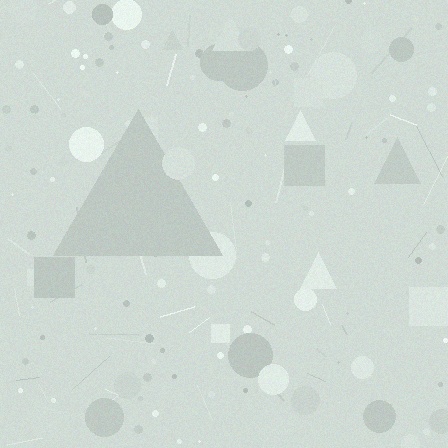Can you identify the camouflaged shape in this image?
The camouflaged shape is a triangle.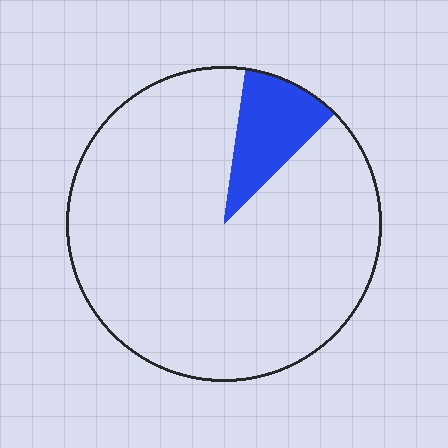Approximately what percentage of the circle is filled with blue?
Approximately 10%.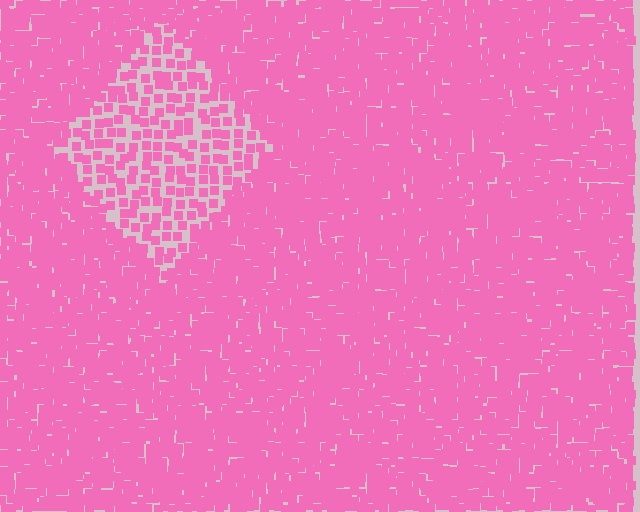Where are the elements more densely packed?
The elements are more densely packed outside the diamond boundary.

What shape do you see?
I see a diamond.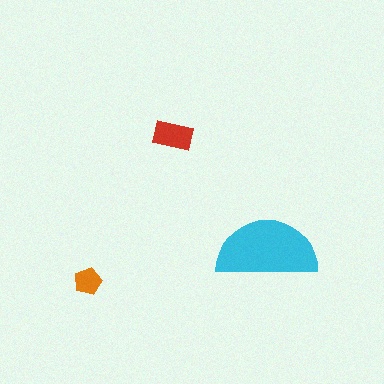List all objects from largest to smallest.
The cyan semicircle, the red rectangle, the orange pentagon.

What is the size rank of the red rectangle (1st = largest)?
2nd.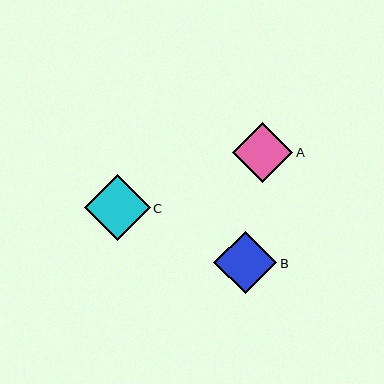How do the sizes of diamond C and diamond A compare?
Diamond C and diamond A are approximately the same size.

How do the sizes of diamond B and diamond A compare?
Diamond B and diamond A are approximately the same size.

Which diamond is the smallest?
Diamond A is the smallest with a size of approximately 60 pixels.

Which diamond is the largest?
Diamond C is the largest with a size of approximately 66 pixels.